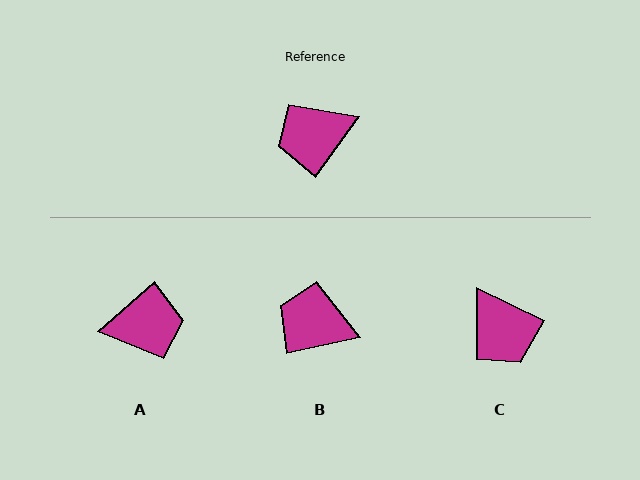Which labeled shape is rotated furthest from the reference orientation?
A, about 167 degrees away.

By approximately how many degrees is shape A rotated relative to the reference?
Approximately 167 degrees counter-clockwise.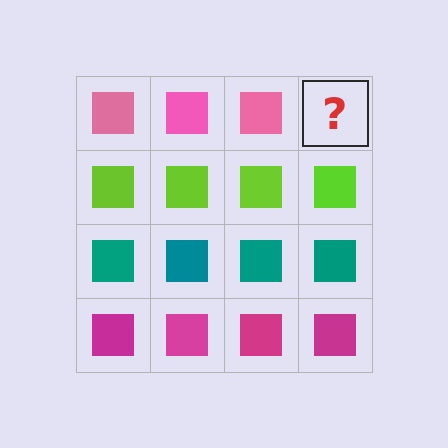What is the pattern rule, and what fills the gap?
The rule is that each row has a consistent color. The gap should be filled with a pink square.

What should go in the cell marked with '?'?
The missing cell should contain a pink square.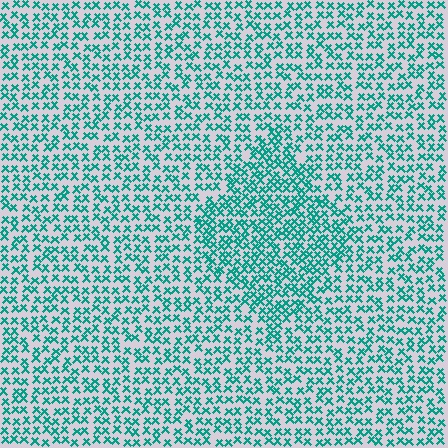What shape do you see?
I see a diamond.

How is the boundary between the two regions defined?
The boundary is defined by a change in element density (approximately 1.6x ratio). All elements are the same color, size, and shape.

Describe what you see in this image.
The image contains small teal elements arranged at two different densities. A diamond-shaped region is visible where the elements are more densely packed than the surrounding area.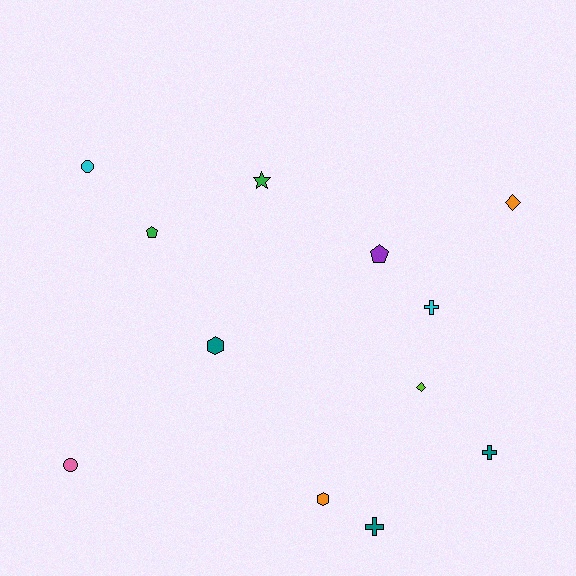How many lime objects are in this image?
There is 1 lime object.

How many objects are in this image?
There are 12 objects.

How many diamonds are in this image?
There are 2 diamonds.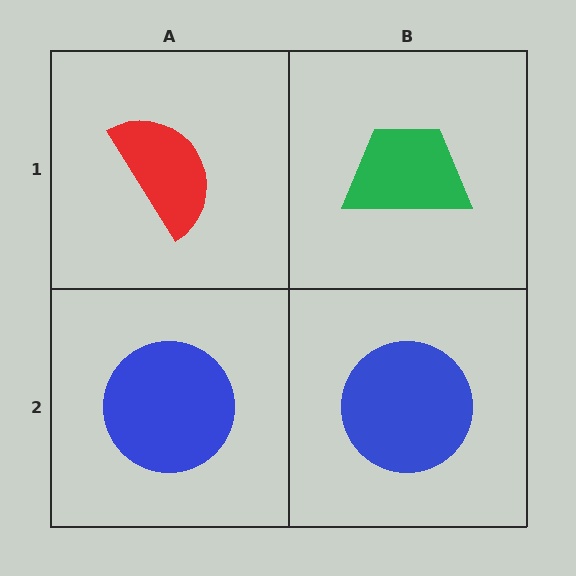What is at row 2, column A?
A blue circle.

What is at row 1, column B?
A green trapezoid.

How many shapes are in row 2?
2 shapes.